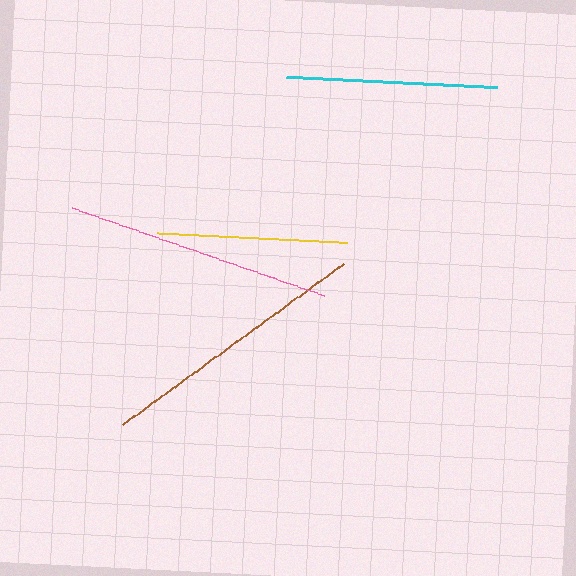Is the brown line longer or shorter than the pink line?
The brown line is longer than the pink line.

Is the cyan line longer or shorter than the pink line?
The pink line is longer than the cyan line.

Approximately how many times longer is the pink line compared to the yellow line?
The pink line is approximately 1.4 times the length of the yellow line.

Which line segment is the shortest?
The yellow line is the shortest at approximately 191 pixels.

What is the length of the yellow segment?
The yellow segment is approximately 191 pixels long.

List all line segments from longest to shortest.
From longest to shortest: brown, pink, cyan, yellow.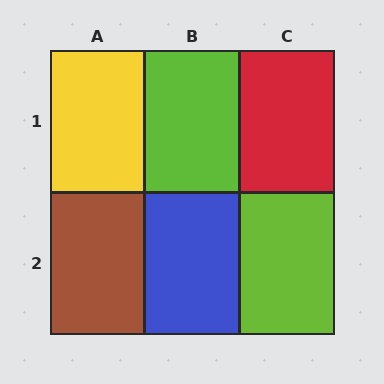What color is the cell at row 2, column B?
Blue.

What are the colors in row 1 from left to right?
Yellow, lime, red.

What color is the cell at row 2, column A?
Brown.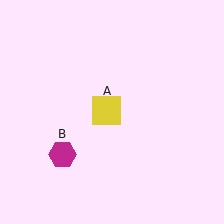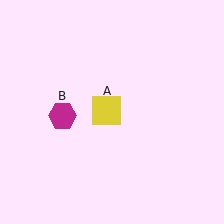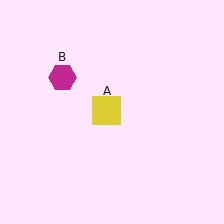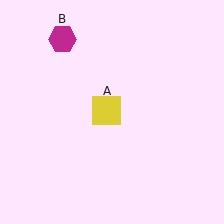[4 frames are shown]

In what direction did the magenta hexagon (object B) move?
The magenta hexagon (object B) moved up.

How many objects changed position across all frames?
1 object changed position: magenta hexagon (object B).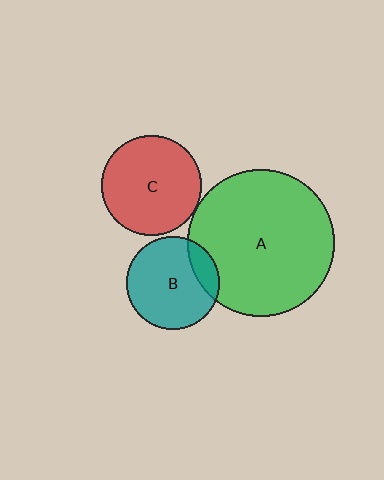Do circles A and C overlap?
Yes.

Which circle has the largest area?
Circle A (green).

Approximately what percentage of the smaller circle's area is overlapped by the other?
Approximately 5%.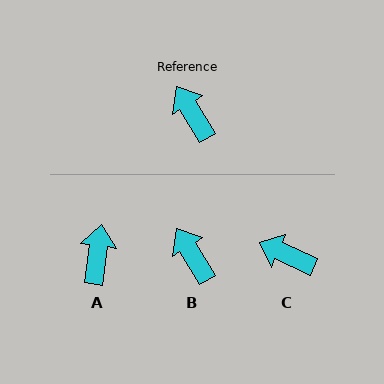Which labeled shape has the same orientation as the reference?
B.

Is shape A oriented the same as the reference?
No, it is off by about 39 degrees.